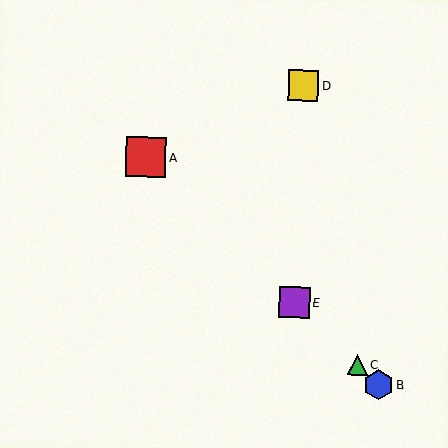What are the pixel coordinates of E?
Object E is at (294, 303).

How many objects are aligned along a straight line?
4 objects (A, B, C, E) are aligned along a straight line.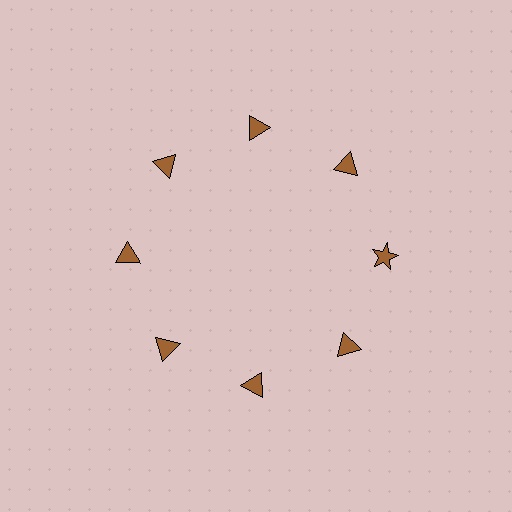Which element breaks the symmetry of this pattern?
The brown star at roughly the 3 o'clock position breaks the symmetry. All other shapes are brown triangles.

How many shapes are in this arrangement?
There are 8 shapes arranged in a ring pattern.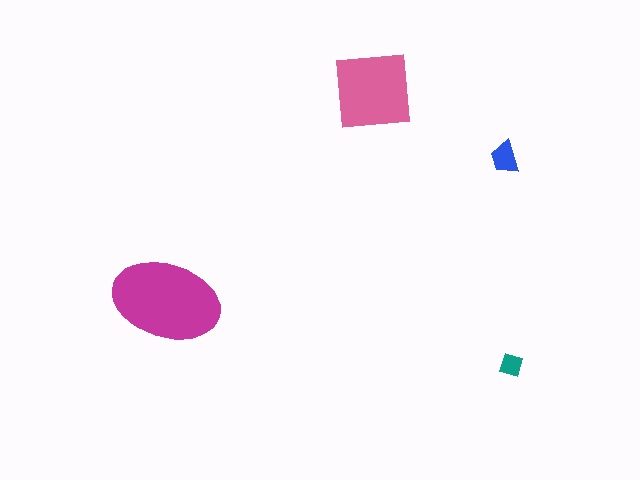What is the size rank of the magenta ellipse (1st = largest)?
1st.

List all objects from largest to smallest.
The magenta ellipse, the pink square, the blue trapezoid, the teal diamond.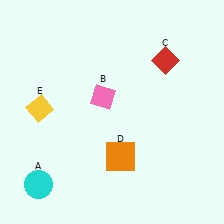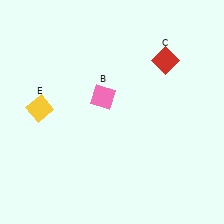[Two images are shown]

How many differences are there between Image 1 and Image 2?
There are 2 differences between the two images.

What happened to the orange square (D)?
The orange square (D) was removed in Image 2. It was in the bottom-right area of Image 1.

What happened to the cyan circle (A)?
The cyan circle (A) was removed in Image 2. It was in the bottom-left area of Image 1.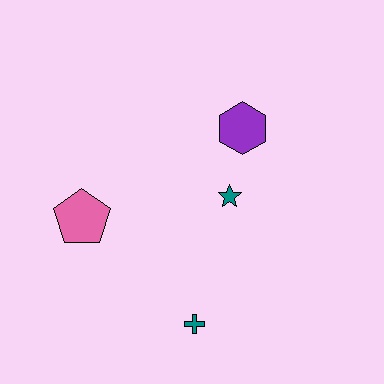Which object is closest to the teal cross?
The teal star is closest to the teal cross.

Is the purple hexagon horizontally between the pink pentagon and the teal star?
No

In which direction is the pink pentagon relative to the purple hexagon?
The pink pentagon is to the left of the purple hexagon.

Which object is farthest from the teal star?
The pink pentagon is farthest from the teal star.